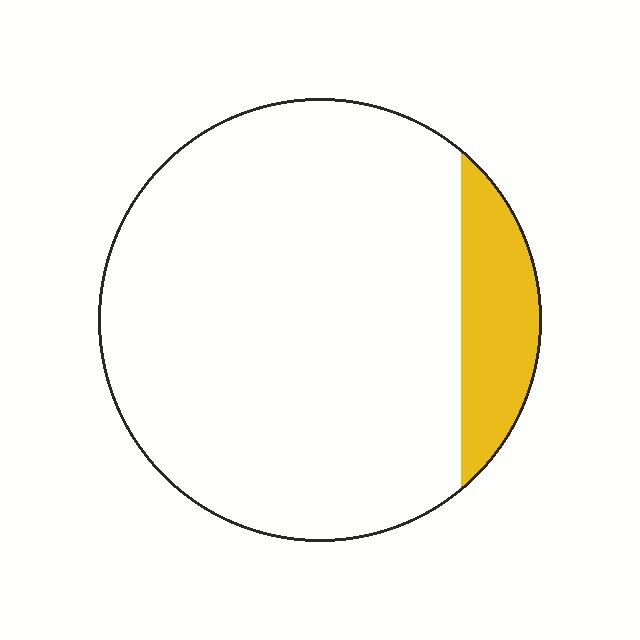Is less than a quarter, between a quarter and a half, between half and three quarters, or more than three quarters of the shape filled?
Less than a quarter.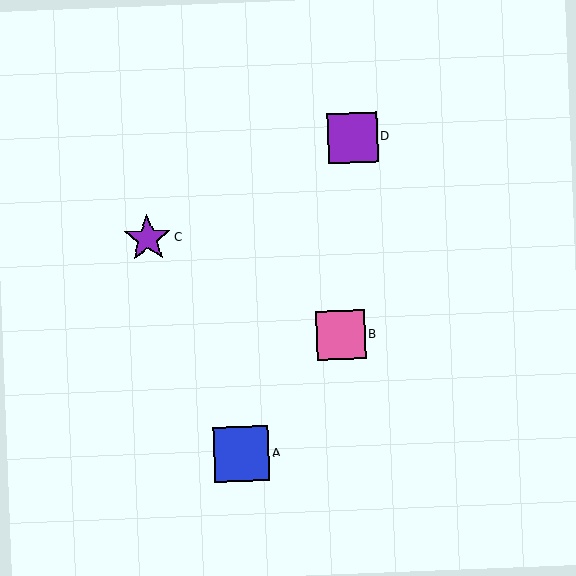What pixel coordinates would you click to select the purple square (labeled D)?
Click at (352, 138) to select the purple square D.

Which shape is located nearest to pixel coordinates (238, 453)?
The blue square (labeled A) at (242, 454) is nearest to that location.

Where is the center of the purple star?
The center of the purple star is at (147, 238).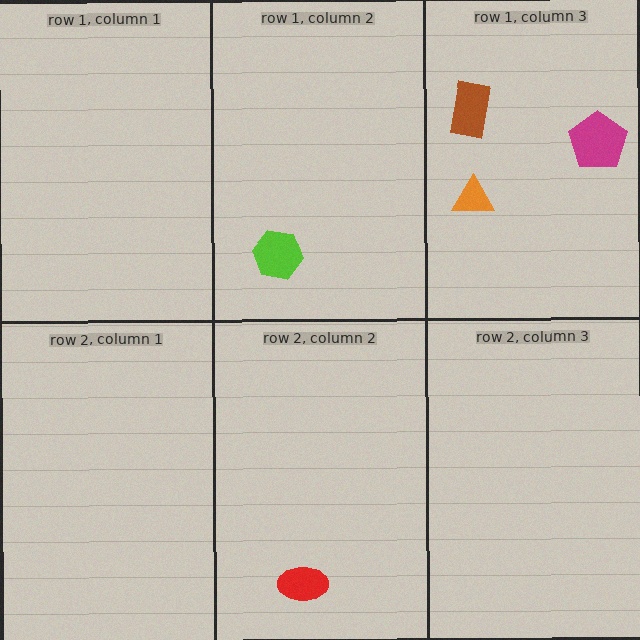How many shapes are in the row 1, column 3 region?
3.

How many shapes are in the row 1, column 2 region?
1.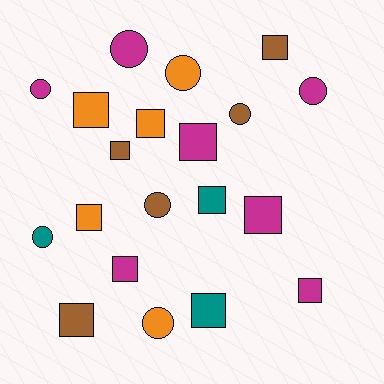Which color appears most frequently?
Magenta, with 7 objects.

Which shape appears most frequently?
Square, with 12 objects.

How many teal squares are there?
There are 2 teal squares.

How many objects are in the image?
There are 20 objects.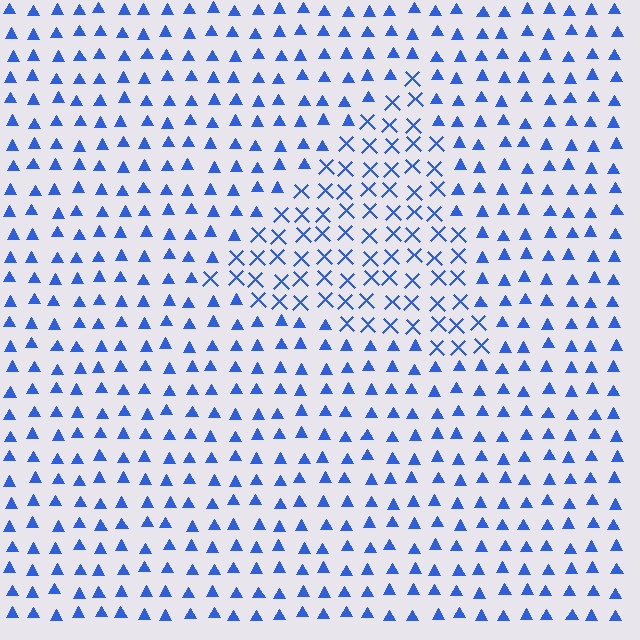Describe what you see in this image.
The image is filled with small blue elements arranged in a uniform grid. A triangle-shaped region contains X marks, while the surrounding area contains triangles. The boundary is defined purely by the change in element shape.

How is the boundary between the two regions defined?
The boundary is defined by a change in element shape: X marks inside vs. triangles outside. All elements share the same color and spacing.